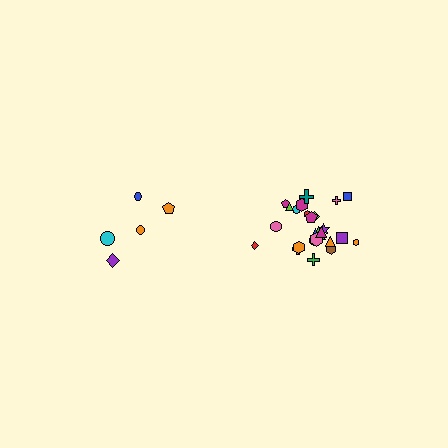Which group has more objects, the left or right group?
The right group.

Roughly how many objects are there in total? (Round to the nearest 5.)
Roughly 30 objects in total.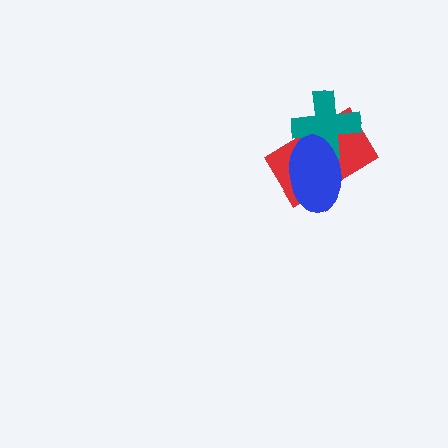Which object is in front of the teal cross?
The blue ellipse is in front of the teal cross.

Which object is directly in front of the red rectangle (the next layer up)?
The teal cross is directly in front of the red rectangle.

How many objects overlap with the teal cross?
2 objects overlap with the teal cross.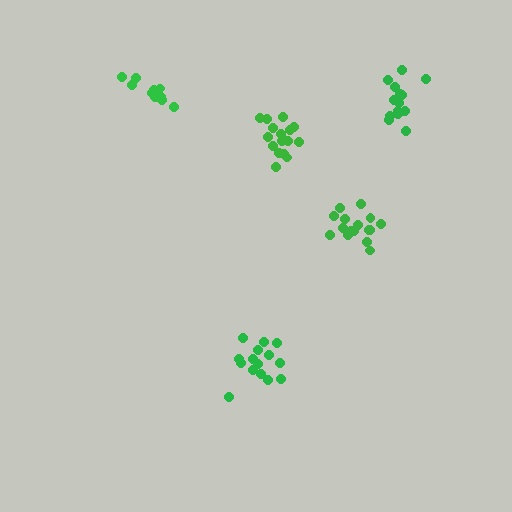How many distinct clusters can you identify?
There are 5 distinct clusters.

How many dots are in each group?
Group 1: 11 dots, Group 2: 16 dots, Group 3: 15 dots, Group 4: 17 dots, Group 5: 14 dots (73 total).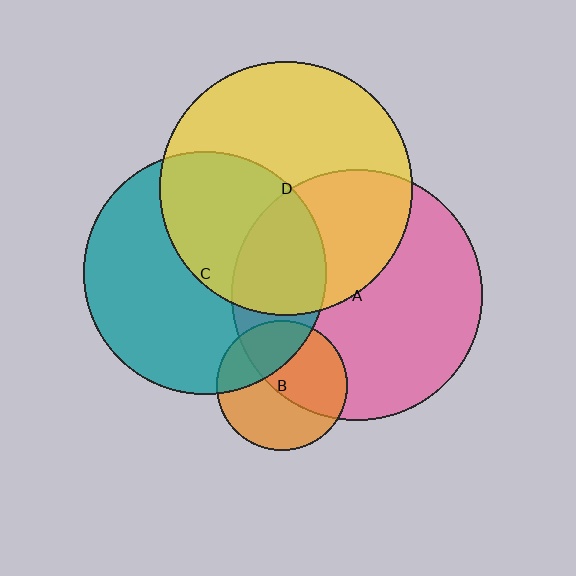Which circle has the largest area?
Circle D (yellow).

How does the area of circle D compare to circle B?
Approximately 3.8 times.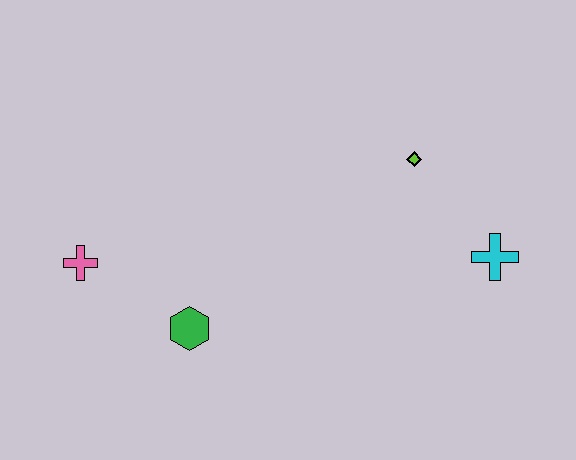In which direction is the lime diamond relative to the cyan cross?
The lime diamond is above the cyan cross.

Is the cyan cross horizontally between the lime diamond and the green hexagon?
No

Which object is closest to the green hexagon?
The pink cross is closest to the green hexagon.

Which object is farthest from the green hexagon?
The cyan cross is farthest from the green hexagon.